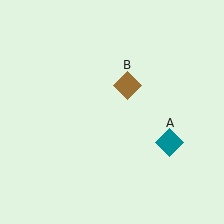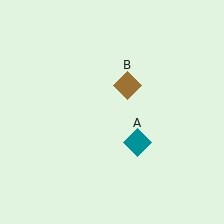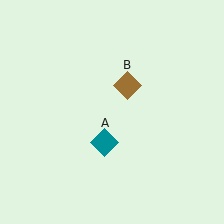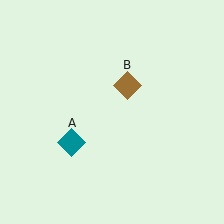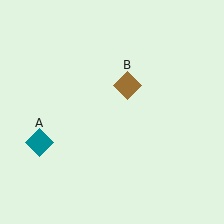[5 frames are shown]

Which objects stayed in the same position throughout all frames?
Brown diamond (object B) remained stationary.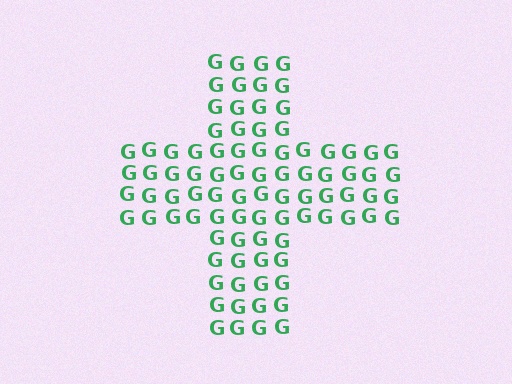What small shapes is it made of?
It is made of small letter G's.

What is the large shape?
The large shape is a cross.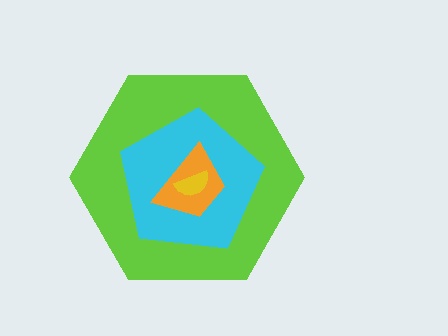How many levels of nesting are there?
4.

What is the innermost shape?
The yellow semicircle.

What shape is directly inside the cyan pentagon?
The orange trapezoid.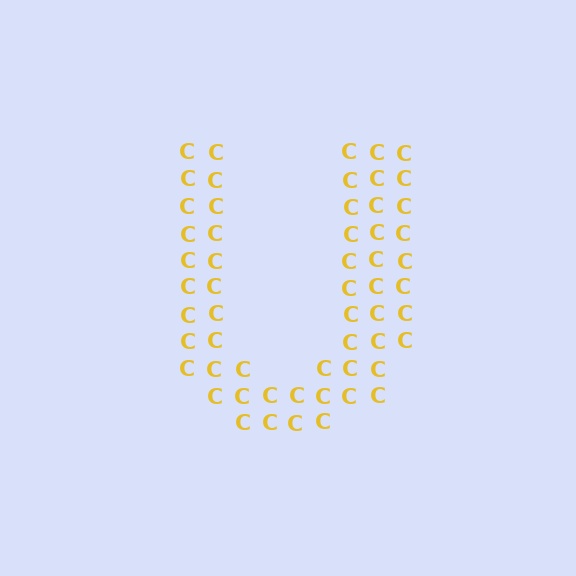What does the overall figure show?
The overall figure shows the letter U.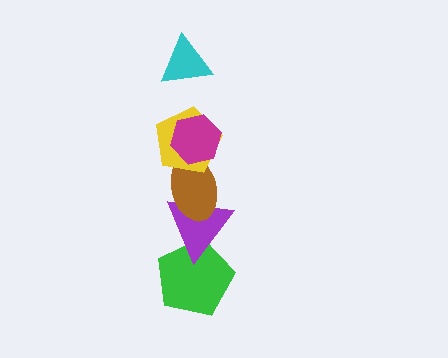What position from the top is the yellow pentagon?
The yellow pentagon is 3rd from the top.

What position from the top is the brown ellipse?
The brown ellipse is 4th from the top.